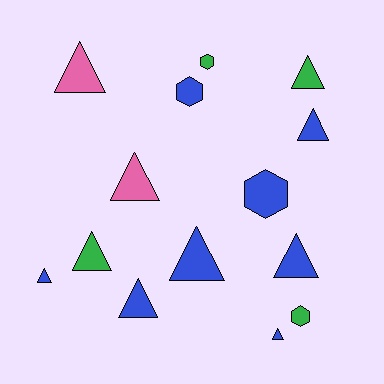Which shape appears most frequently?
Triangle, with 10 objects.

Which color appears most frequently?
Blue, with 8 objects.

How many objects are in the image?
There are 14 objects.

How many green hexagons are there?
There are 2 green hexagons.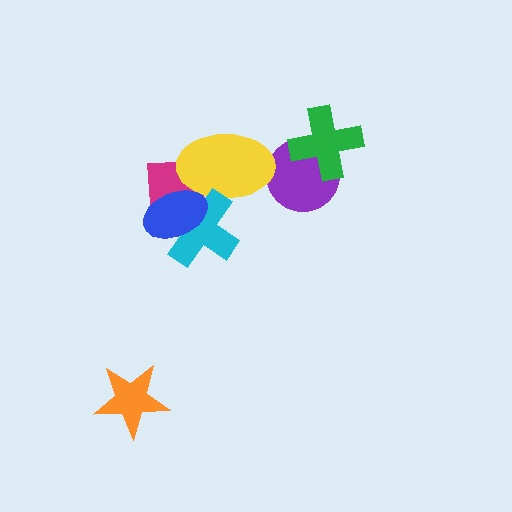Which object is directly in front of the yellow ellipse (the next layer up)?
The cyan cross is directly in front of the yellow ellipse.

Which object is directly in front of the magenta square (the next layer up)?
The yellow ellipse is directly in front of the magenta square.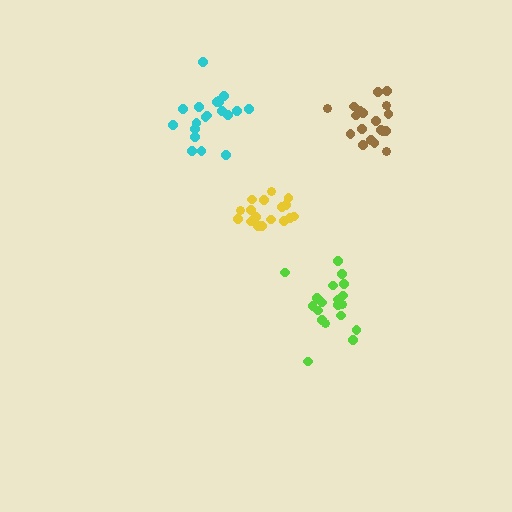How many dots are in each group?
Group 1: 19 dots, Group 2: 20 dots, Group 3: 20 dots, Group 4: 18 dots (77 total).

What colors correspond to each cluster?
The clusters are colored: brown, cyan, lime, yellow.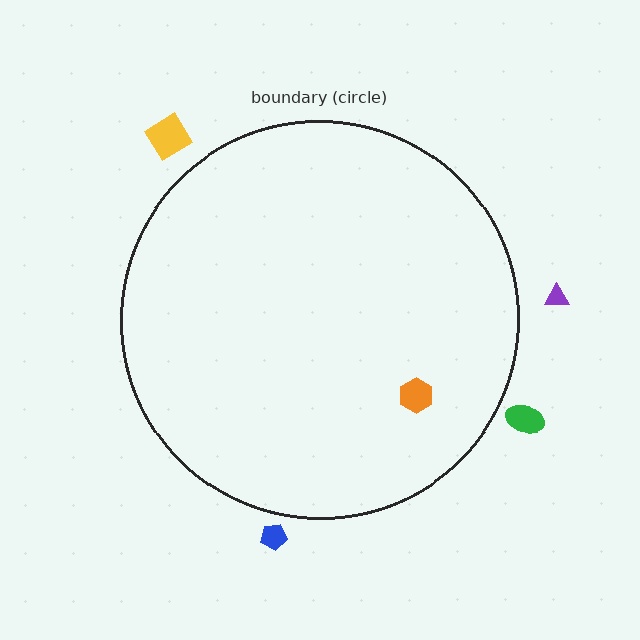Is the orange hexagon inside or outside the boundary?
Inside.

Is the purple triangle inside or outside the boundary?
Outside.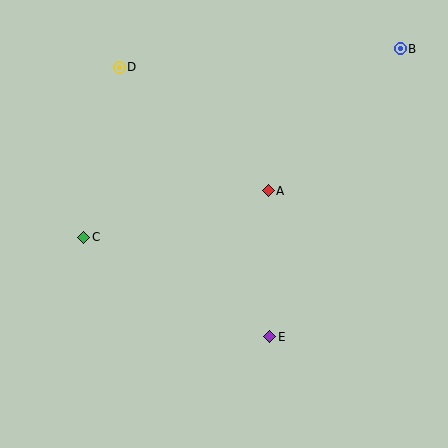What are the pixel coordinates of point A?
Point A is at (268, 191).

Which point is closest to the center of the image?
Point A at (268, 191) is closest to the center.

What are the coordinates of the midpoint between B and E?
The midpoint between B and E is at (335, 193).